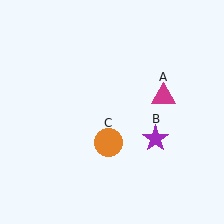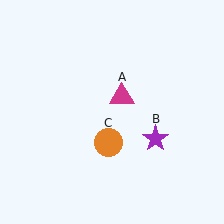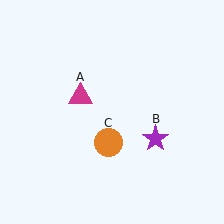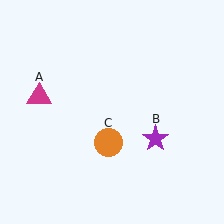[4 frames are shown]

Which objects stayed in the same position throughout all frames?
Purple star (object B) and orange circle (object C) remained stationary.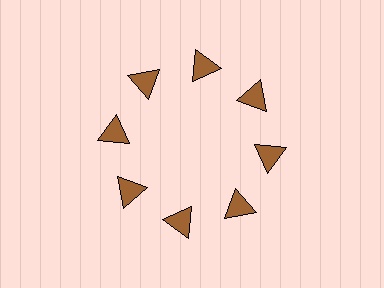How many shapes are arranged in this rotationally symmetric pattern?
There are 8 shapes, arranged in 8 groups of 1.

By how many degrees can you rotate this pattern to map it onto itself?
The pattern maps onto itself every 45 degrees of rotation.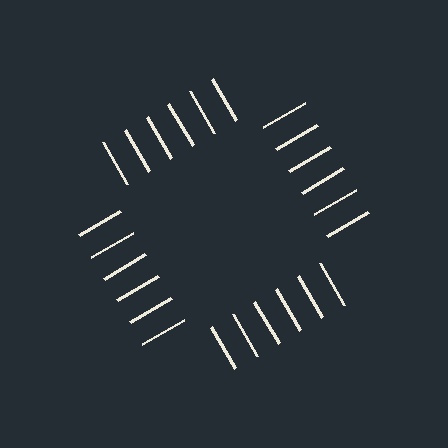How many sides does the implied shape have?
4 sides — the line-ends trace a square.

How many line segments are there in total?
24 — 6 along each of the 4 edges.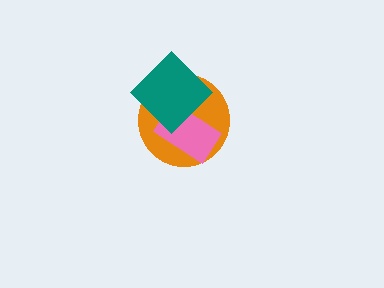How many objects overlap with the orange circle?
2 objects overlap with the orange circle.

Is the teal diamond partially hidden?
No, no other shape covers it.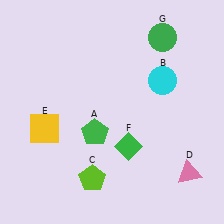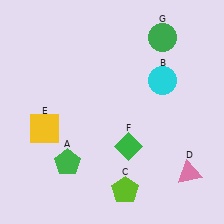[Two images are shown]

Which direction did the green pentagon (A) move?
The green pentagon (A) moved down.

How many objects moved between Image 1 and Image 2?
2 objects moved between the two images.